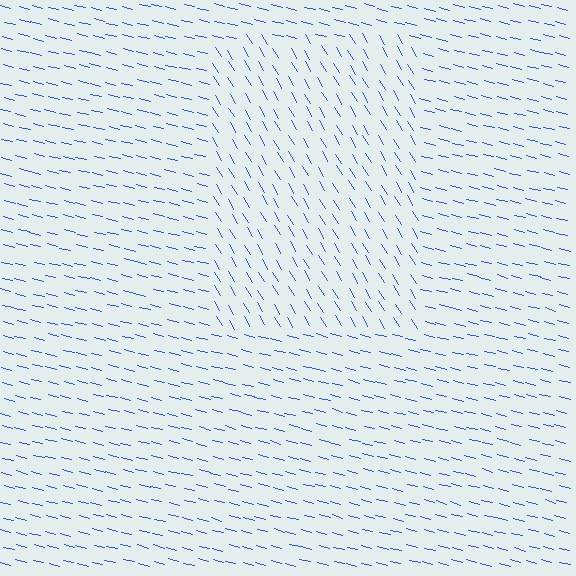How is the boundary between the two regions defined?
The boundary is defined purely by a change in line orientation (approximately 45 degrees difference). All lines are the same color and thickness.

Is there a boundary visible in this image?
Yes, there is a texture boundary formed by a change in line orientation.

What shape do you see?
I see a rectangle.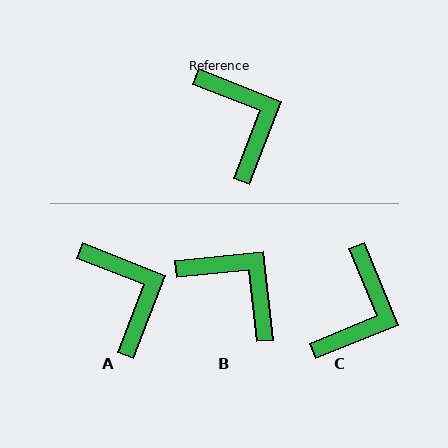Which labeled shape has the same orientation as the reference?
A.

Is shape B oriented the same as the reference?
No, it is off by about 28 degrees.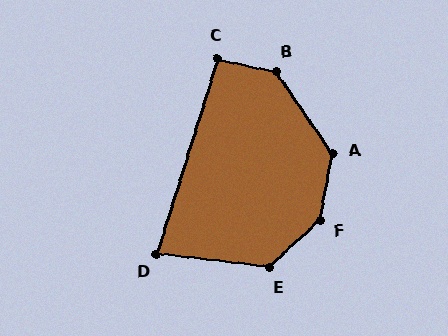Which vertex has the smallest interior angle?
D, at approximately 79 degrees.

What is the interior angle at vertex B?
Approximately 137 degrees (obtuse).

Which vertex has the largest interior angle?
F, at approximately 144 degrees.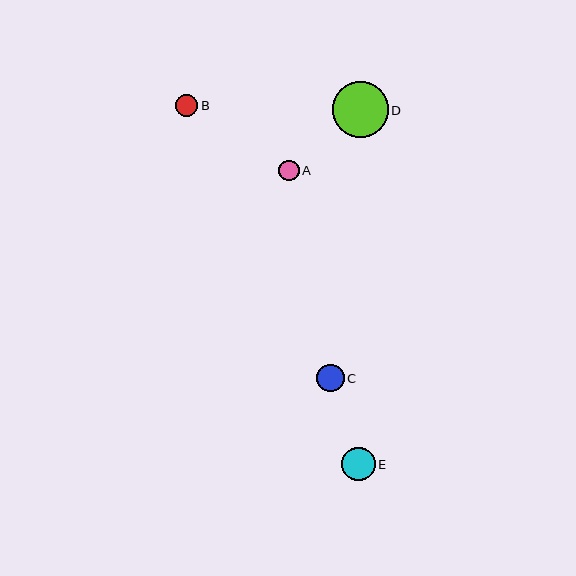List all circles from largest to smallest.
From largest to smallest: D, E, C, B, A.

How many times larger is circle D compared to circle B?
Circle D is approximately 2.5 times the size of circle B.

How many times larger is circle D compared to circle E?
Circle D is approximately 1.7 times the size of circle E.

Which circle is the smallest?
Circle A is the smallest with a size of approximately 21 pixels.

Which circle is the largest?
Circle D is the largest with a size of approximately 56 pixels.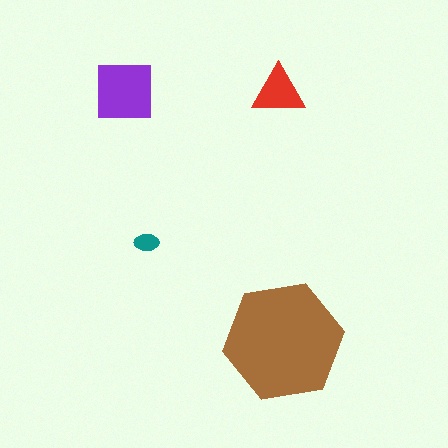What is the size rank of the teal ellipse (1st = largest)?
4th.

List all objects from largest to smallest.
The brown hexagon, the purple square, the red triangle, the teal ellipse.